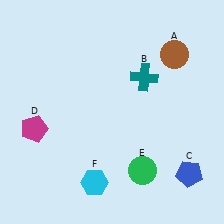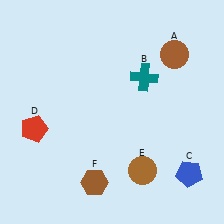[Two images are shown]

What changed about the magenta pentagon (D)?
In Image 1, D is magenta. In Image 2, it changed to red.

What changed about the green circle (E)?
In Image 1, E is green. In Image 2, it changed to brown.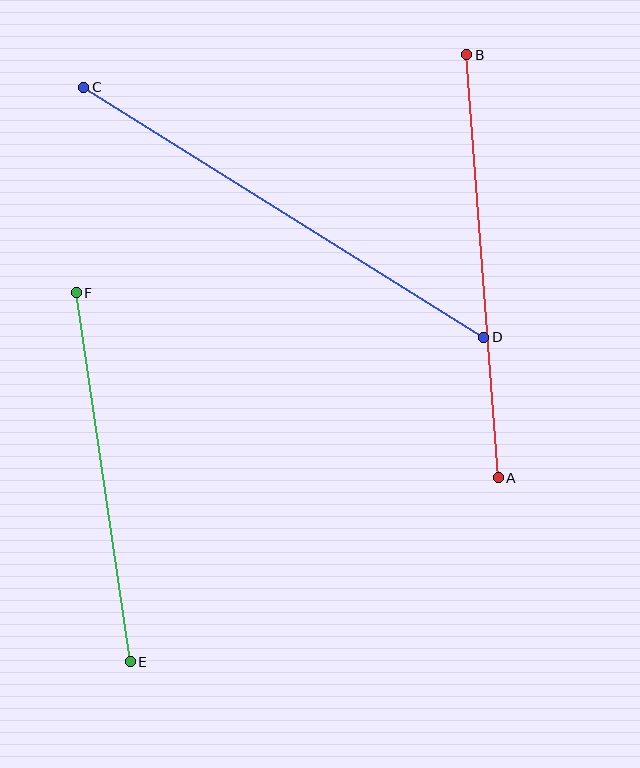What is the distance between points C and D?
The distance is approximately 472 pixels.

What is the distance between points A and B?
The distance is approximately 425 pixels.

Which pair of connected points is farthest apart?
Points C and D are farthest apart.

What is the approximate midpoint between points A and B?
The midpoint is at approximately (482, 266) pixels.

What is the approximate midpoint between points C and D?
The midpoint is at approximately (284, 212) pixels.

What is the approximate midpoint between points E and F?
The midpoint is at approximately (103, 477) pixels.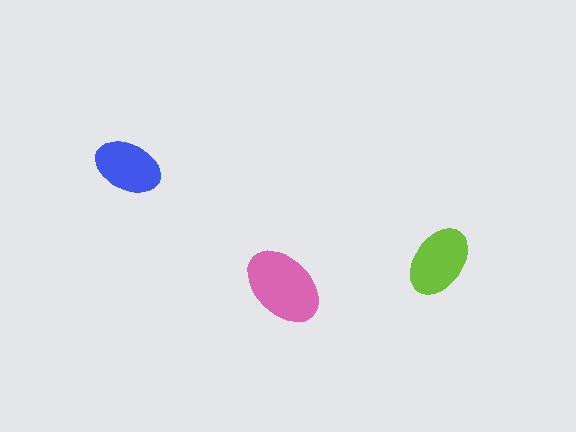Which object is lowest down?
The pink ellipse is bottommost.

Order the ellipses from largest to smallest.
the pink one, the lime one, the blue one.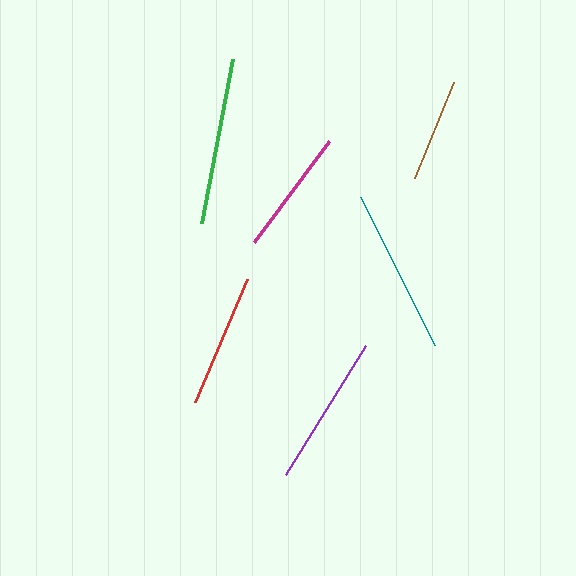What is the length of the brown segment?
The brown segment is approximately 104 pixels long.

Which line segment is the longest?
The green line is the longest at approximately 166 pixels.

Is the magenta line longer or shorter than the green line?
The green line is longer than the magenta line.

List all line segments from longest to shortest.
From longest to shortest: green, teal, purple, red, magenta, brown.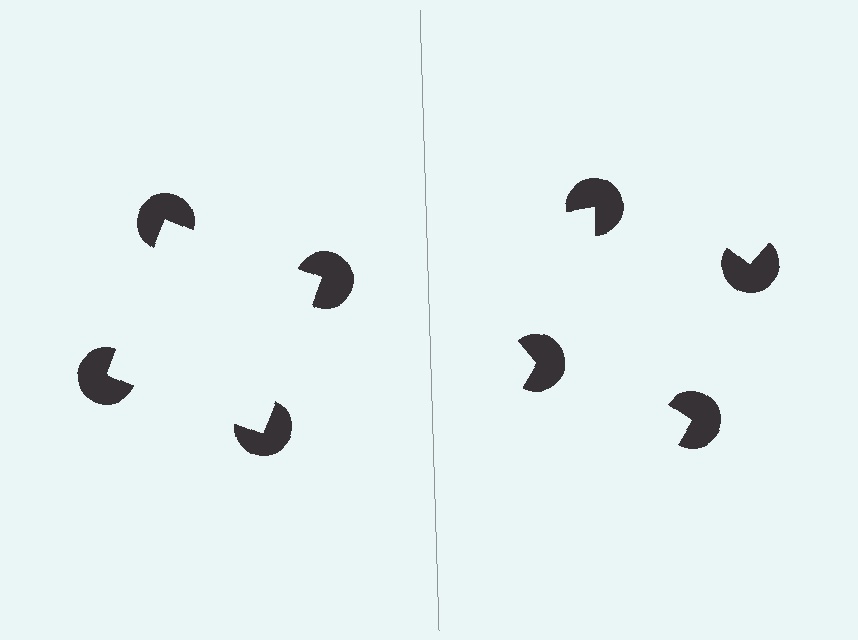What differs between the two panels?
The pac-man discs are positioned identically on both sides; only the wedge orientations differ. On the left they align to a square; on the right they are misaligned.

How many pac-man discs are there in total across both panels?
8 — 4 on each side.